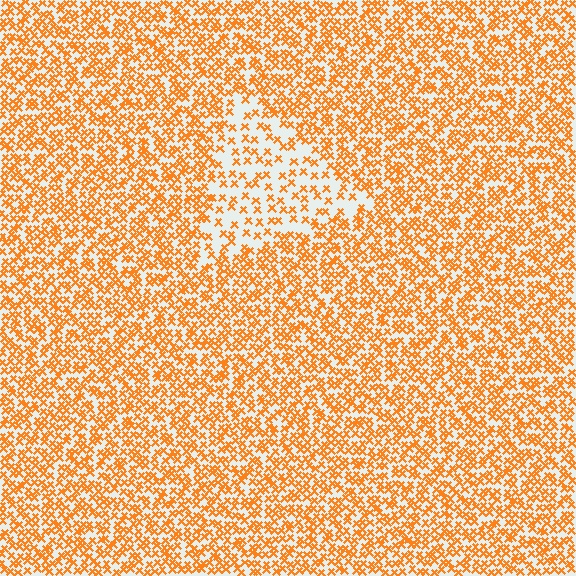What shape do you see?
I see a triangle.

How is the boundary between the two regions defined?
The boundary is defined by a change in element density (approximately 2.2x ratio). All elements are the same color, size, and shape.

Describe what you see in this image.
The image contains small orange elements arranged at two different densities. A triangle-shaped region is visible where the elements are less densely packed than the surrounding area.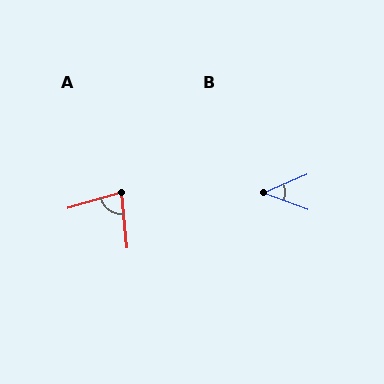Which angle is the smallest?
B, at approximately 43 degrees.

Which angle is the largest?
A, at approximately 80 degrees.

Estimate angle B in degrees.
Approximately 43 degrees.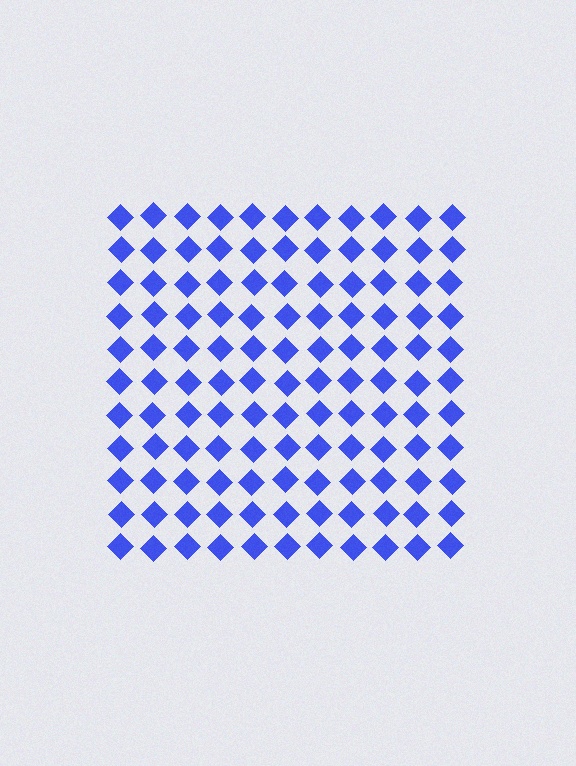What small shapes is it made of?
It is made of small diamonds.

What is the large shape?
The large shape is a square.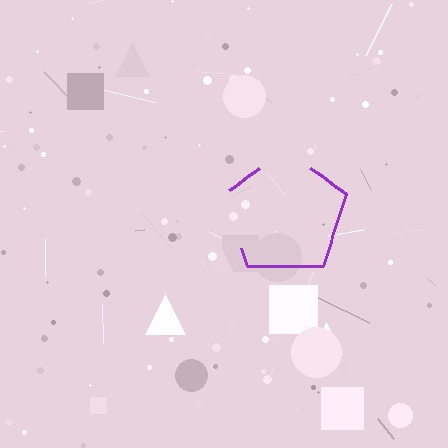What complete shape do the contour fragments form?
The contour fragments form a pentagon.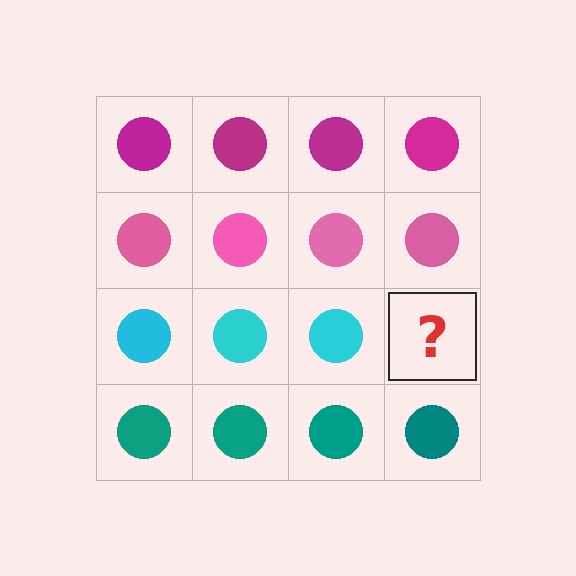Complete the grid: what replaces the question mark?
The question mark should be replaced with a cyan circle.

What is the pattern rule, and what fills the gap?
The rule is that each row has a consistent color. The gap should be filled with a cyan circle.